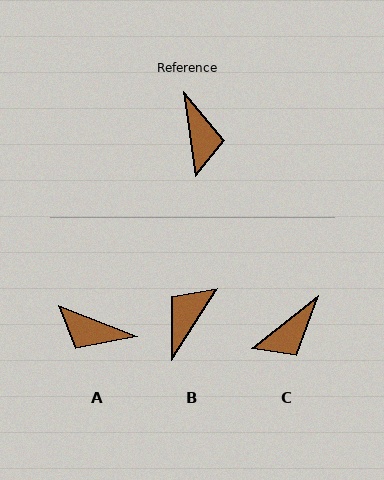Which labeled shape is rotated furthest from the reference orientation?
B, about 139 degrees away.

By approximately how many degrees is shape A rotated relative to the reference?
Approximately 120 degrees clockwise.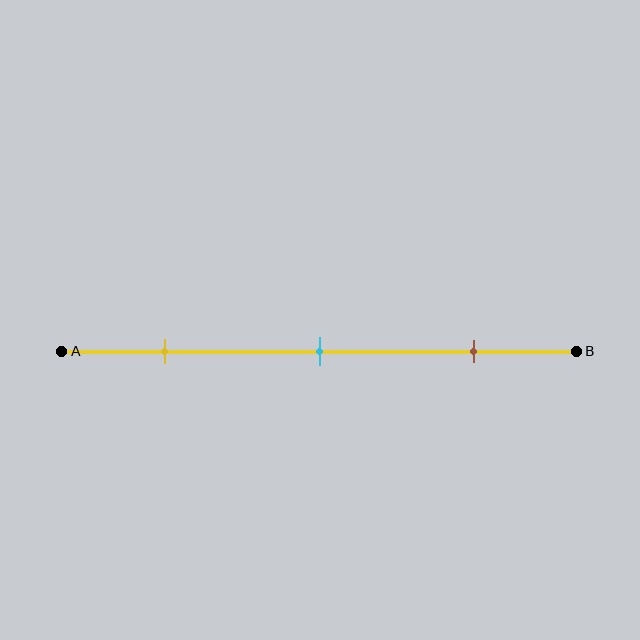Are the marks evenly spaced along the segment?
Yes, the marks are approximately evenly spaced.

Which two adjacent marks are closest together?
The yellow and cyan marks are the closest adjacent pair.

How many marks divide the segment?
There are 3 marks dividing the segment.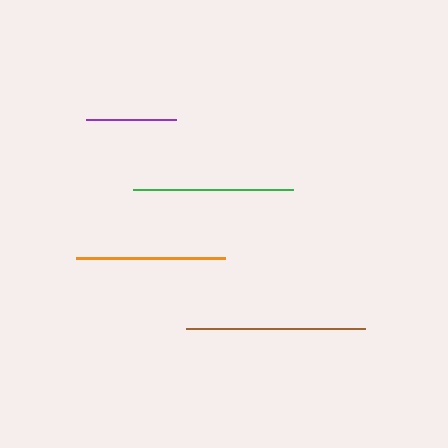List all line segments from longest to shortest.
From longest to shortest: brown, green, orange, purple.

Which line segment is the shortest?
The purple line is the shortest at approximately 90 pixels.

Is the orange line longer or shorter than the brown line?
The brown line is longer than the orange line.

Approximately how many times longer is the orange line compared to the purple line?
The orange line is approximately 1.7 times the length of the purple line.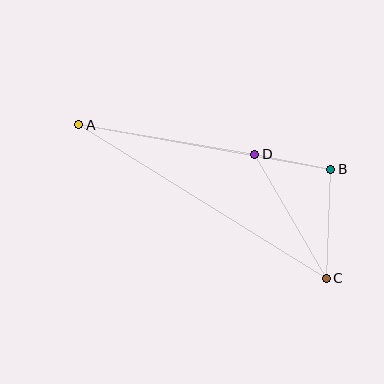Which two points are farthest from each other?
Points A and C are farthest from each other.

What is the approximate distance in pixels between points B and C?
The distance between B and C is approximately 109 pixels.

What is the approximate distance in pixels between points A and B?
The distance between A and B is approximately 256 pixels.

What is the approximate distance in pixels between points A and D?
The distance between A and D is approximately 178 pixels.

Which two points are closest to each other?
Points B and D are closest to each other.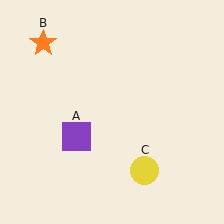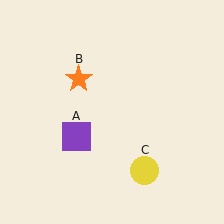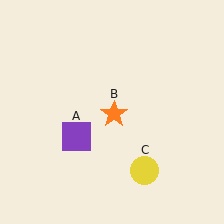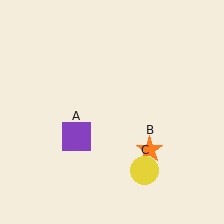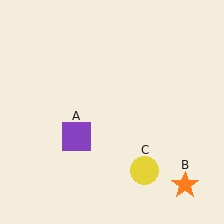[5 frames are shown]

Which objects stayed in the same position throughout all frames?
Purple square (object A) and yellow circle (object C) remained stationary.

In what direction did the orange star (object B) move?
The orange star (object B) moved down and to the right.